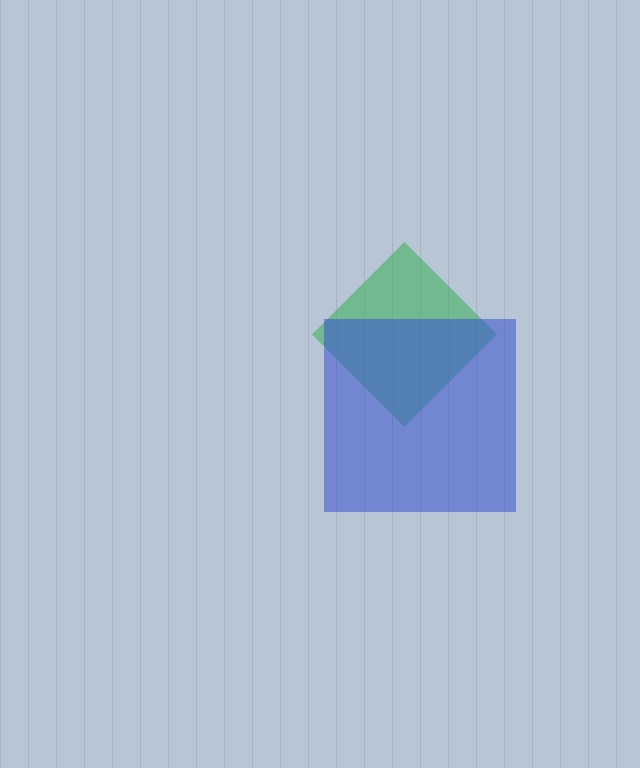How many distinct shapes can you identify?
There are 2 distinct shapes: a green diamond, a blue square.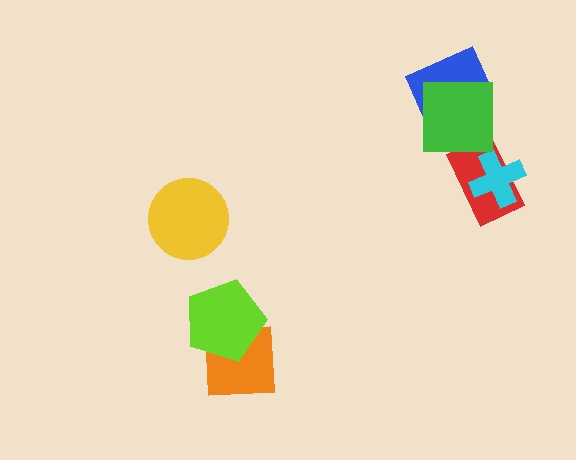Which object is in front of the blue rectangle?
The green square is in front of the blue rectangle.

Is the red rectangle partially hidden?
Yes, it is partially covered by another shape.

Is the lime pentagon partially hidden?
No, no other shape covers it.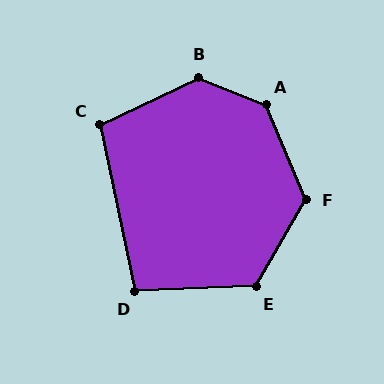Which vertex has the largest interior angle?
A, at approximately 135 degrees.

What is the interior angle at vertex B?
Approximately 133 degrees (obtuse).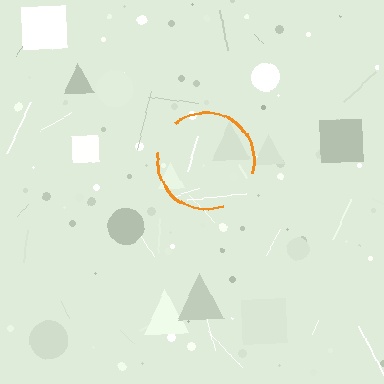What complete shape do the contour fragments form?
The contour fragments form a circle.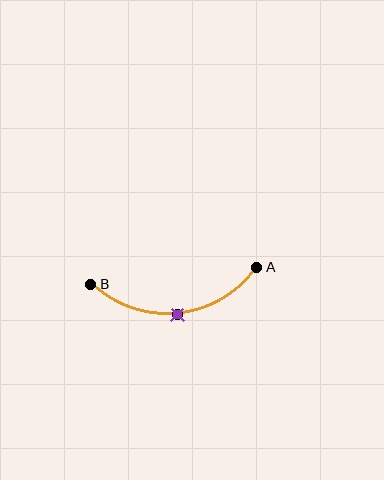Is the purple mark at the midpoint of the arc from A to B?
Yes. The purple mark lies on the arc at equal arc-length from both A and B — it is the arc midpoint.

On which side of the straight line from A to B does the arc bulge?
The arc bulges below the straight line connecting A and B.